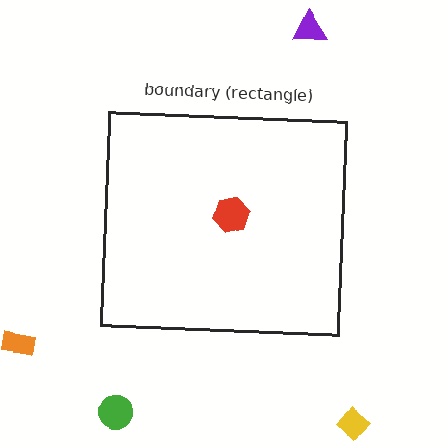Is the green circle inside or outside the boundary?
Outside.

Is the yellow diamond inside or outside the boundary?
Outside.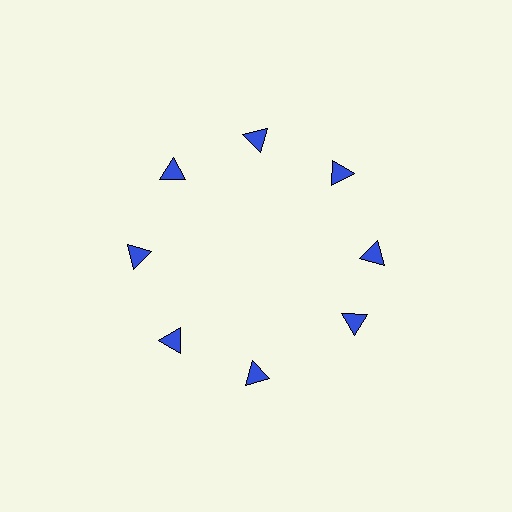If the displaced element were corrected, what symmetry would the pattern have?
It would have 8-fold rotational symmetry — the pattern would map onto itself every 45 degrees.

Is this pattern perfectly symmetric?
No. The 8 blue triangles are arranged in a ring, but one element near the 4 o'clock position is rotated out of alignment along the ring, breaking the 8-fold rotational symmetry.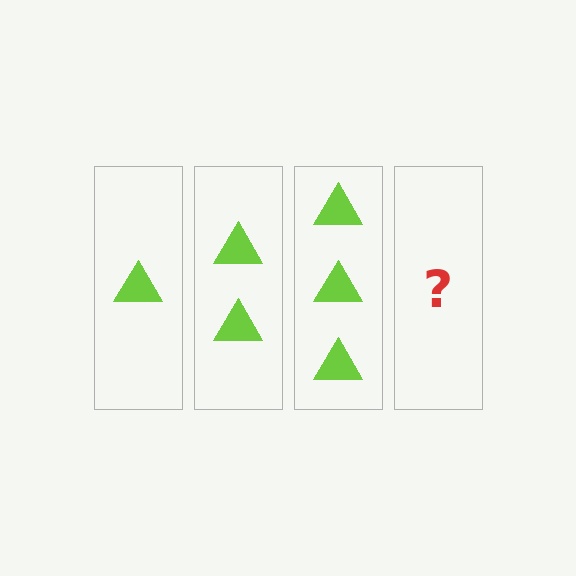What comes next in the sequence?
The next element should be 4 triangles.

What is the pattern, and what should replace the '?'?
The pattern is that each step adds one more triangle. The '?' should be 4 triangles.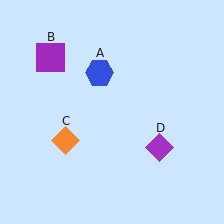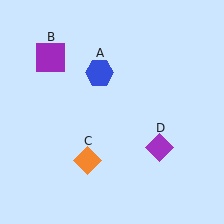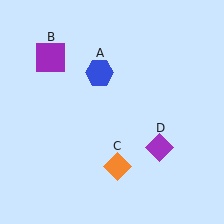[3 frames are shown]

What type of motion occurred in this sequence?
The orange diamond (object C) rotated counterclockwise around the center of the scene.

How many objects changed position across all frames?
1 object changed position: orange diamond (object C).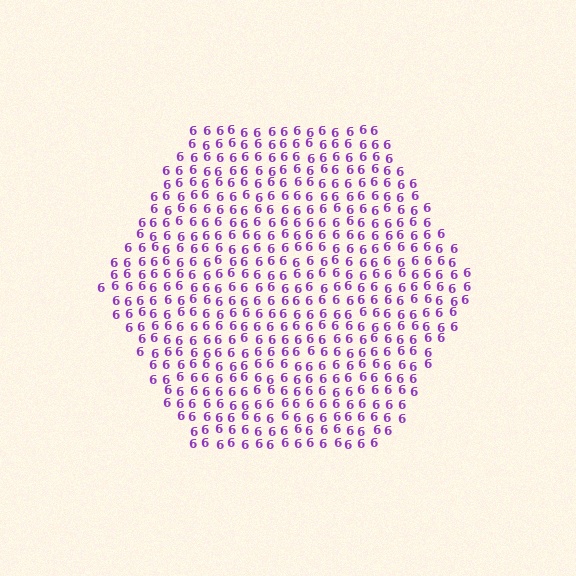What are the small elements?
The small elements are digit 6's.